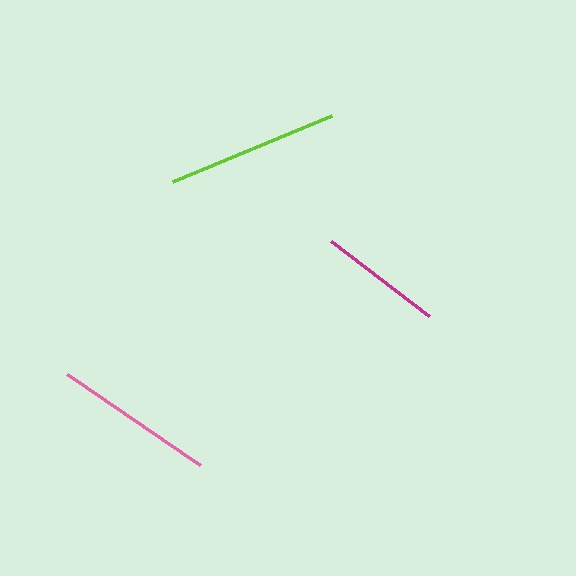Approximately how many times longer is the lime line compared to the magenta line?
The lime line is approximately 1.4 times the length of the magenta line.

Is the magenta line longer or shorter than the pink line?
The pink line is longer than the magenta line.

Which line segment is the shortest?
The magenta line is the shortest at approximately 123 pixels.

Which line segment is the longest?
The lime line is the longest at approximately 172 pixels.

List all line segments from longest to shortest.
From longest to shortest: lime, pink, magenta.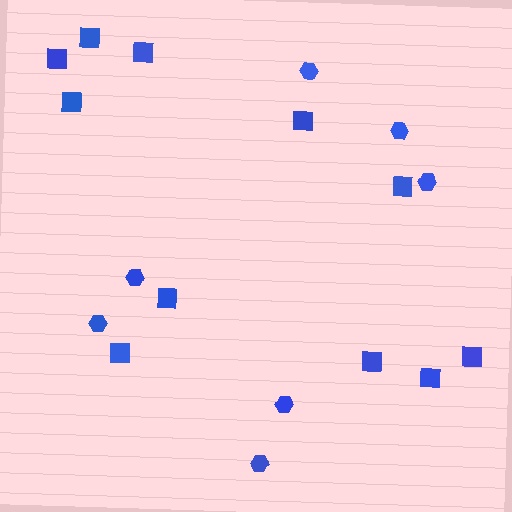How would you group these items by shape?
There are 2 groups: one group of hexagons (7) and one group of squares (11).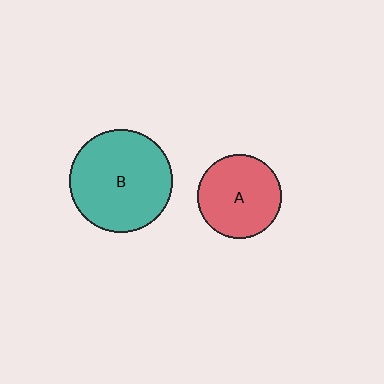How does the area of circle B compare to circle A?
Approximately 1.5 times.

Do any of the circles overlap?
No, none of the circles overlap.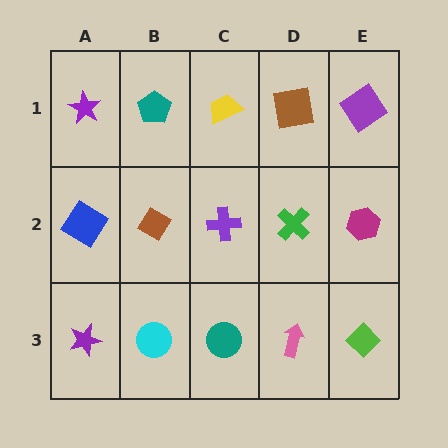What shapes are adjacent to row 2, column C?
A yellow trapezoid (row 1, column C), a teal circle (row 3, column C), a brown diamond (row 2, column B), a green cross (row 2, column D).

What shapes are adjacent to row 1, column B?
A brown diamond (row 2, column B), a purple star (row 1, column A), a yellow trapezoid (row 1, column C).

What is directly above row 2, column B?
A teal pentagon.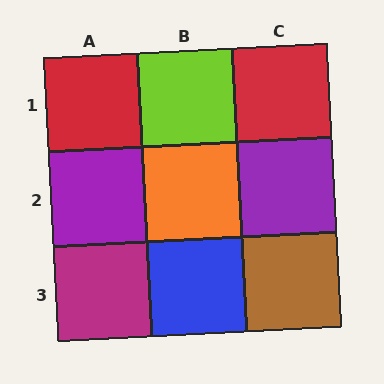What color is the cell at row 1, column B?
Lime.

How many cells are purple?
2 cells are purple.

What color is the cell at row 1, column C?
Red.